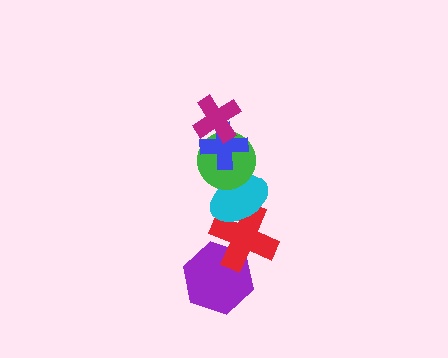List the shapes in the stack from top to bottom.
From top to bottom: the magenta cross, the blue cross, the green circle, the cyan ellipse, the red cross, the purple hexagon.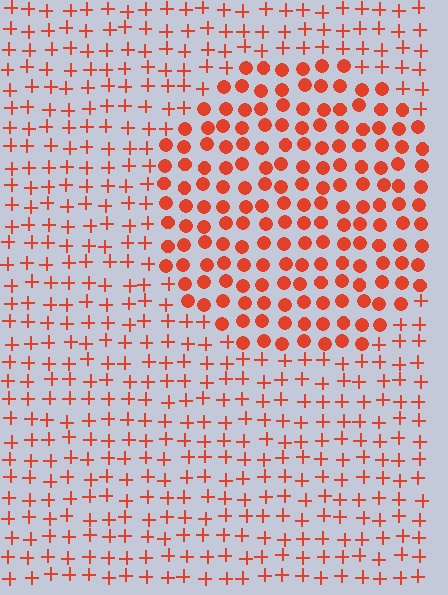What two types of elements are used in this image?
The image uses circles inside the circle region and plus signs outside it.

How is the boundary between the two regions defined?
The boundary is defined by a change in element shape: circles inside vs. plus signs outside. All elements share the same color and spacing.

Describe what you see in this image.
The image is filled with small red elements arranged in a uniform grid. A circle-shaped region contains circles, while the surrounding area contains plus signs. The boundary is defined purely by the change in element shape.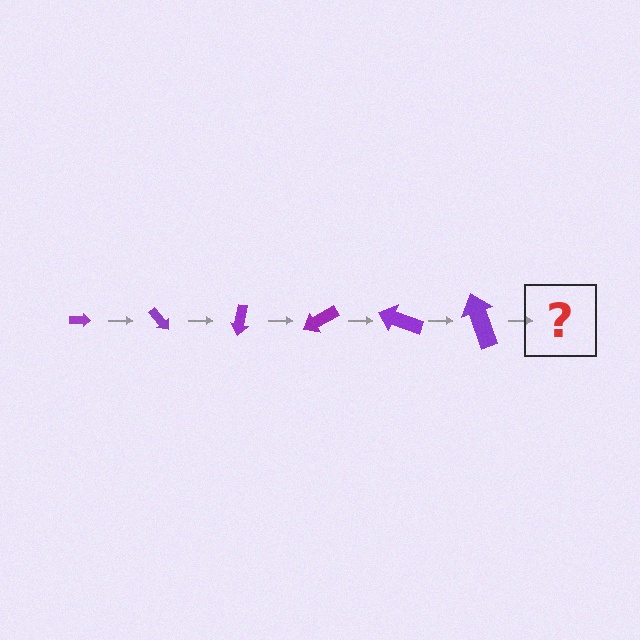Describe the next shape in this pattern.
It should be an arrow, larger than the previous one and rotated 300 degrees from the start.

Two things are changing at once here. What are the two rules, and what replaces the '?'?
The two rules are that the arrow grows larger each step and it rotates 50 degrees each step. The '?' should be an arrow, larger than the previous one and rotated 300 degrees from the start.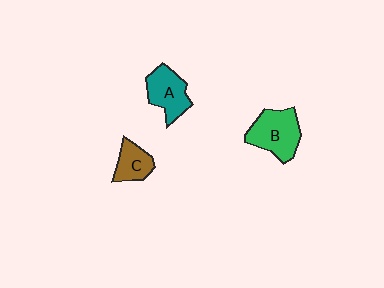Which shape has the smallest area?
Shape C (brown).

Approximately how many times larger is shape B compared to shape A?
Approximately 1.2 times.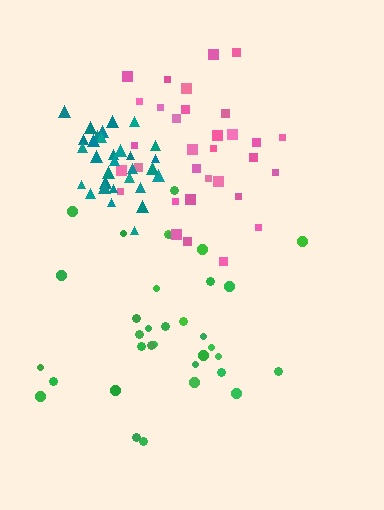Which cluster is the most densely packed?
Teal.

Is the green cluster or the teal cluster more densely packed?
Teal.